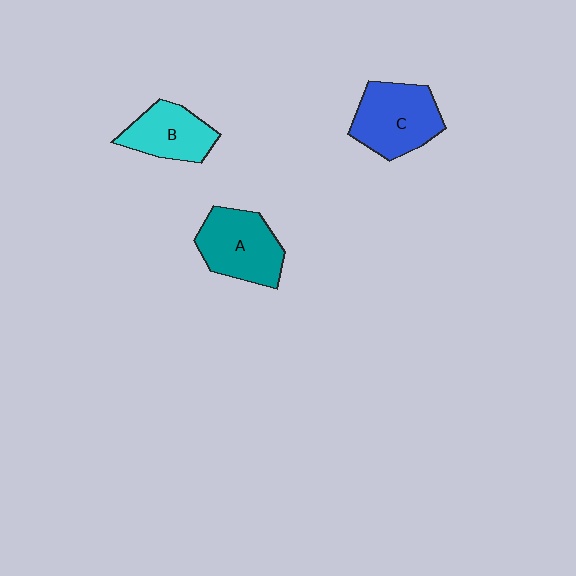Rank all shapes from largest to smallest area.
From largest to smallest: C (blue), A (teal), B (cyan).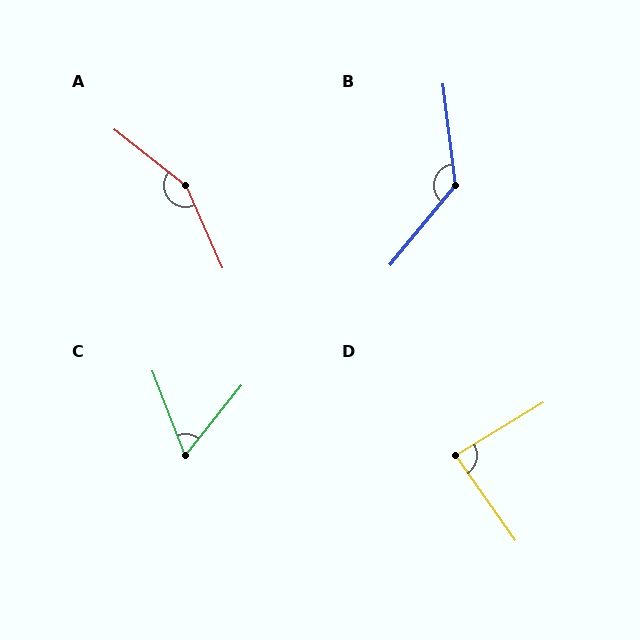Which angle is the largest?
A, at approximately 152 degrees.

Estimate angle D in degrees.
Approximately 86 degrees.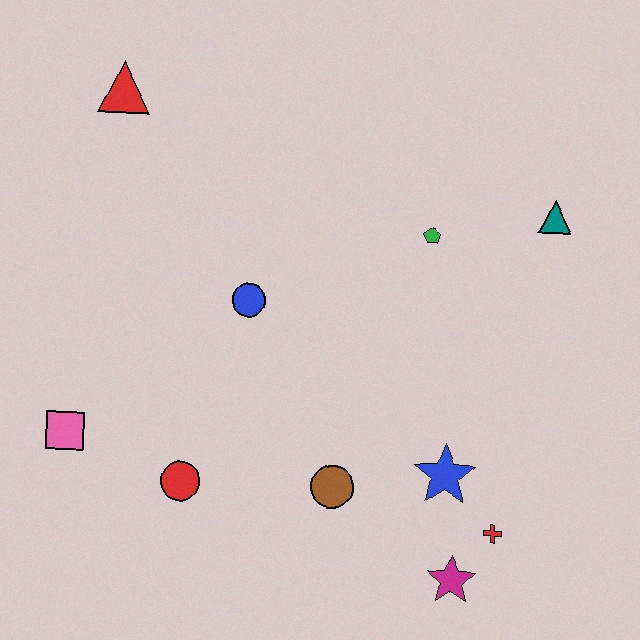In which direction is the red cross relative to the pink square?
The red cross is to the right of the pink square.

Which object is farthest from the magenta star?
The red triangle is farthest from the magenta star.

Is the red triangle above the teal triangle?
Yes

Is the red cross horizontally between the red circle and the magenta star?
No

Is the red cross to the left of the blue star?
No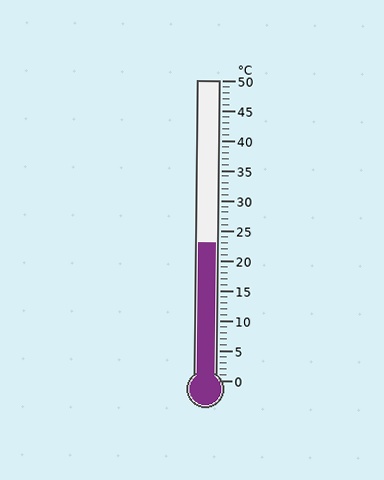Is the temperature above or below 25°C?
The temperature is below 25°C.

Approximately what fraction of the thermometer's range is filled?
The thermometer is filled to approximately 45% of its range.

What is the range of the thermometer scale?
The thermometer scale ranges from 0°C to 50°C.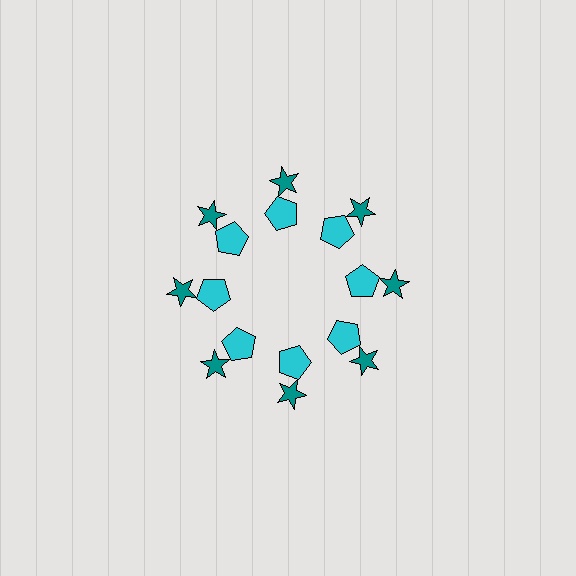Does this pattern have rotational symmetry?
Yes, this pattern has 8-fold rotational symmetry. It looks the same after rotating 45 degrees around the center.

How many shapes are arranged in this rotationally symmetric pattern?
There are 16 shapes, arranged in 8 groups of 2.